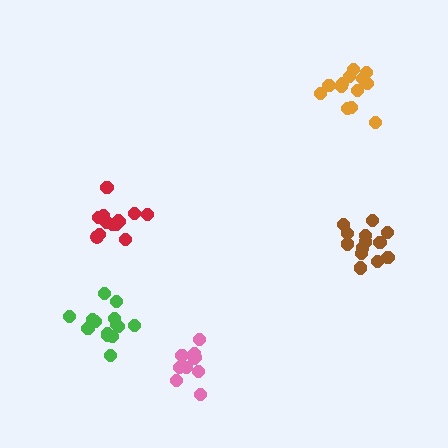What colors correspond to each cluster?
The clusters are colored: orange, brown, red, pink, green.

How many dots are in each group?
Group 1: 13 dots, Group 2: 13 dots, Group 3: 13 dots, Group 4: 11 dots, Group 5: 15 dots (65 total).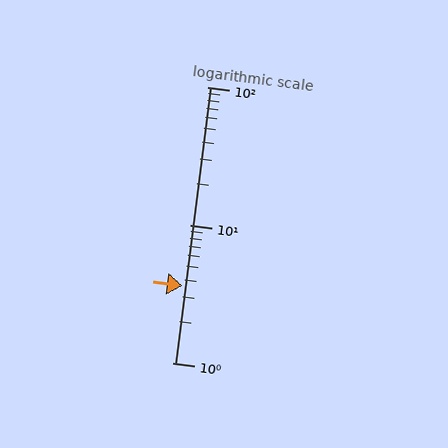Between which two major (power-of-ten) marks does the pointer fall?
The pointer is between 1 and 10.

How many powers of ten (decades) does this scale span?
The scale spans 2 decades, from 1 to 100.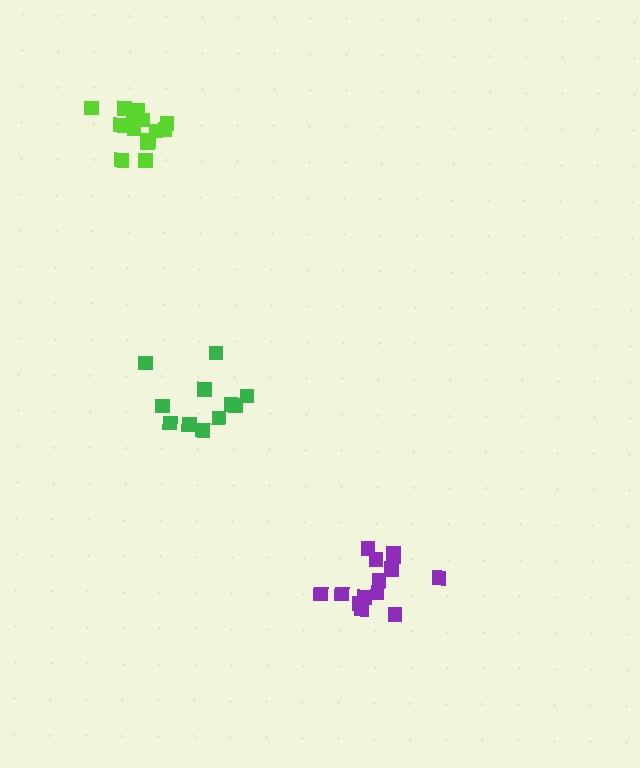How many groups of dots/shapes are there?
There are 3 groups.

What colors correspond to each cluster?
The clusters are colored: purple, lime, green.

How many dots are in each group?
Group 1: 15 dots, Group 2: 14 dots, Group 3: 11 dots (40 total).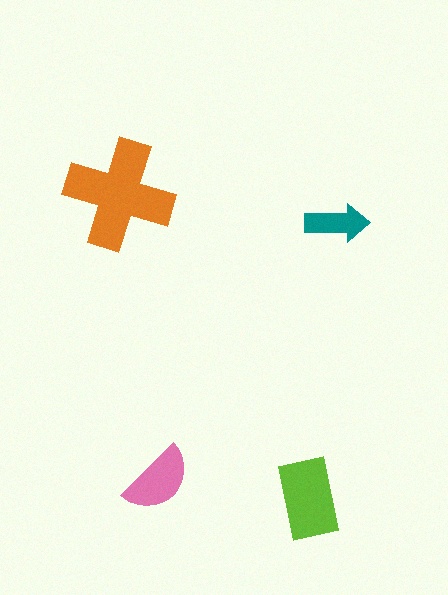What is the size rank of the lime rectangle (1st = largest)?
2nd.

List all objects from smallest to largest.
The teal arrow, the pink semicircle, the lime rectangle, the orange cross.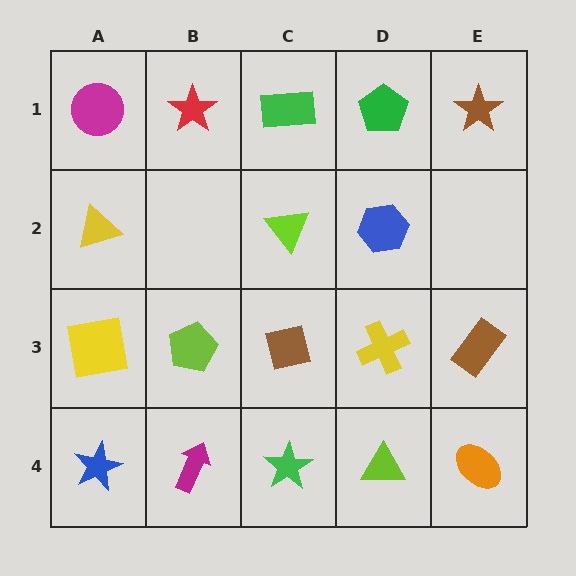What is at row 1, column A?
A magenta circle.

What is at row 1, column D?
A green pentagon.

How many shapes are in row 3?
5 shapes.